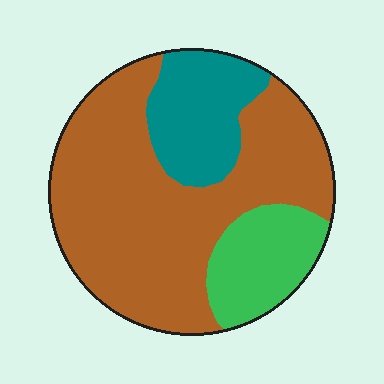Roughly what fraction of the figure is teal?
Teal covers roughly 20% of the figure.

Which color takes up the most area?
Brown, at roughly 65%.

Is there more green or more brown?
Brown.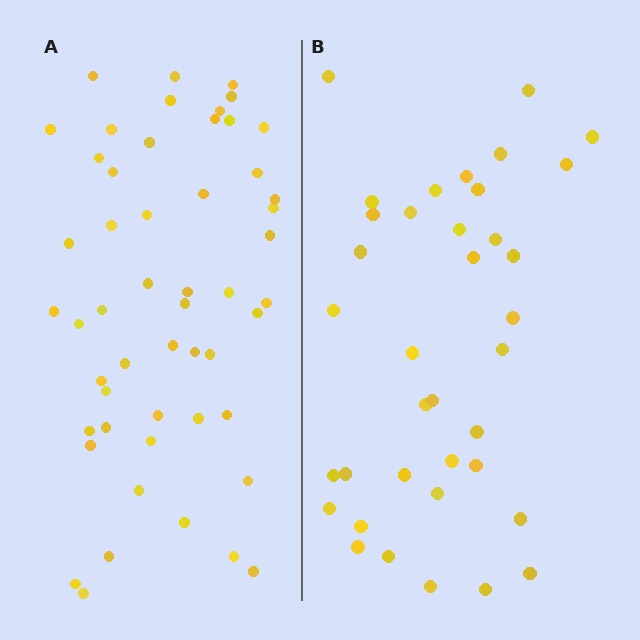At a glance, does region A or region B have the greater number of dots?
Region A (the left region) has more dots.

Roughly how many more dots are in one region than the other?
Region A has approximately 15 more dots than region B.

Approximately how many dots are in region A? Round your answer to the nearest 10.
About 50 dots. (The exact count is 52, which rounds to 50.)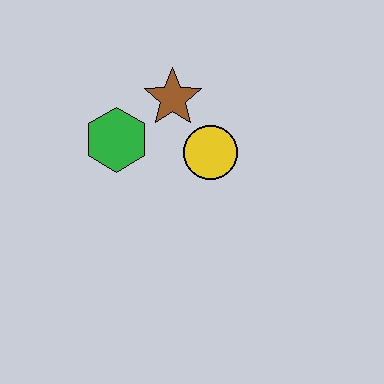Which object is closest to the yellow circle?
The brown star is closest to the yellow circle.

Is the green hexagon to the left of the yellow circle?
Yes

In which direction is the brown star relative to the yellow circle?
The brown star is above the yellow circle.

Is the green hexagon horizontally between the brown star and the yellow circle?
No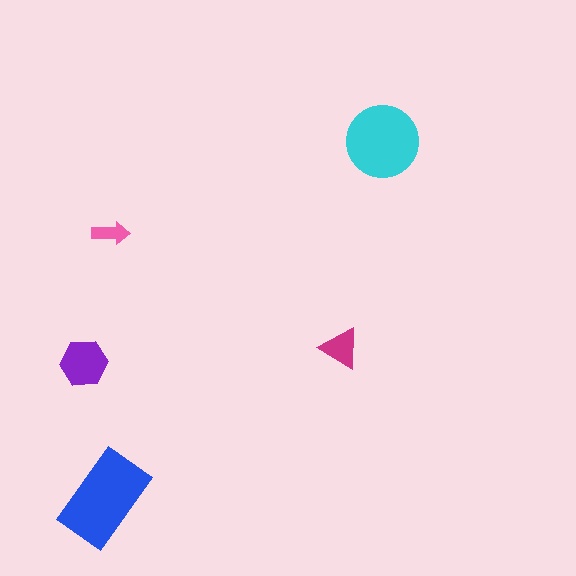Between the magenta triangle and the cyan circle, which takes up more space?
The cyan circle.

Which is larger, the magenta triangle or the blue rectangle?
The blue rectangle.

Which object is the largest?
The blue rectangle.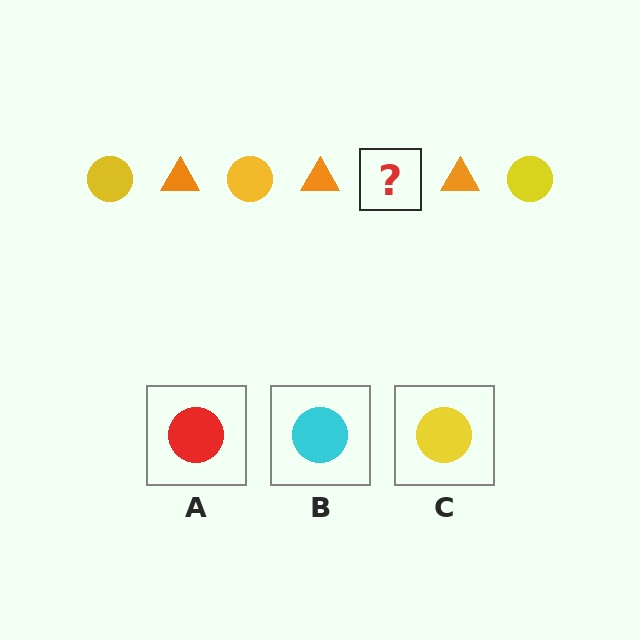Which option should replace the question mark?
Option C.